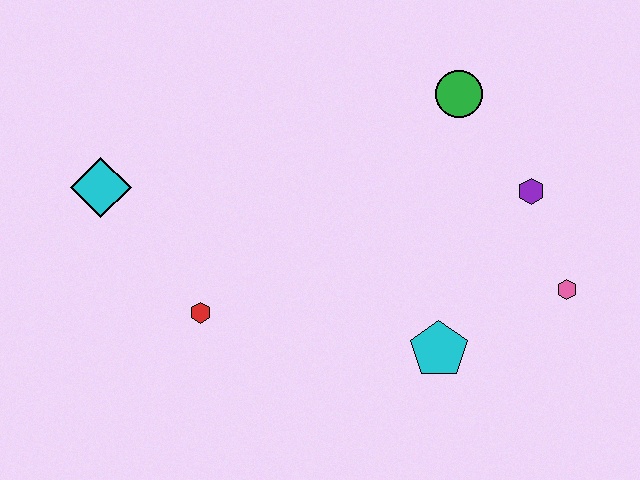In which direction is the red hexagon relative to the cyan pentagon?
The red hexagon is to the left of the cyan pentagon.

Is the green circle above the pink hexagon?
Yes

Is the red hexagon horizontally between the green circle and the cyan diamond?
Yes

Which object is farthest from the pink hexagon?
The cyan diamond is farthest from the pink hexagon.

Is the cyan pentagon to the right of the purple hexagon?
No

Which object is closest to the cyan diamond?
The red hexagon is closest to the cyan diamond.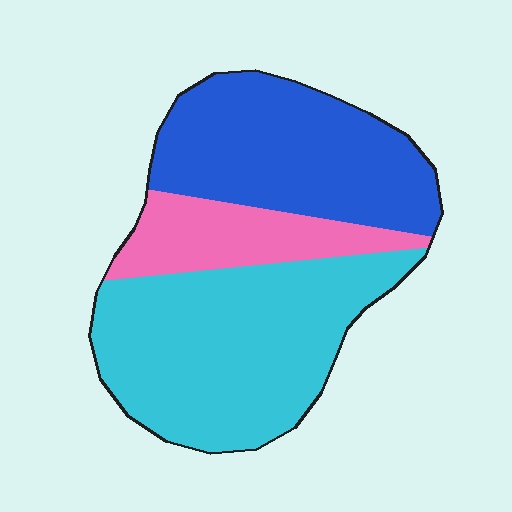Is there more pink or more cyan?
Cyan.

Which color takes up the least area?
Pink, at roughly 15%.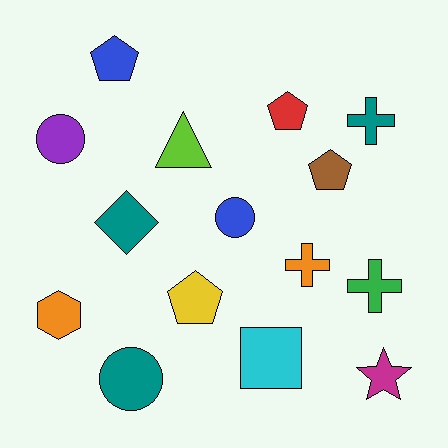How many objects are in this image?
There are 15 objects.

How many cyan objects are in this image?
There is 1 cyan object.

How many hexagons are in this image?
There is 1 hexagon.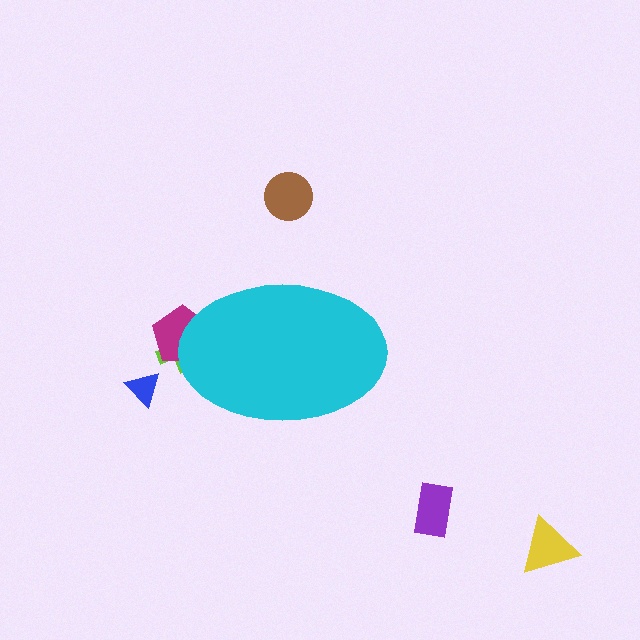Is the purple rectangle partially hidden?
No, the purple rectangle is fully visible.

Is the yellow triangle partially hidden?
No, the yellow triangle is fully visible.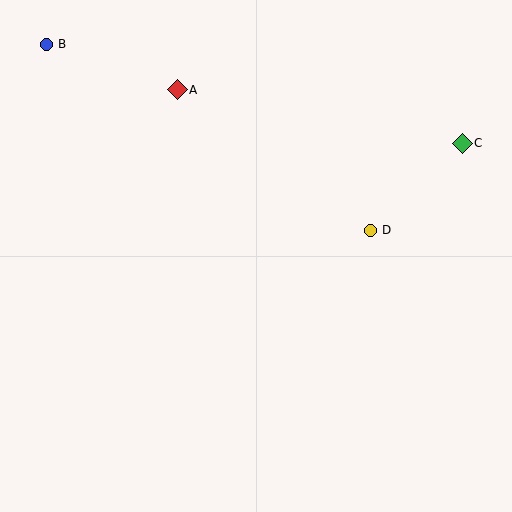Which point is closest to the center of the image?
Point D at (370, 230) is closest to the center.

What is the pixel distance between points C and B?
The distance between C and B is 428 pixels.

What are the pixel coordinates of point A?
Point A is at (177, 90).